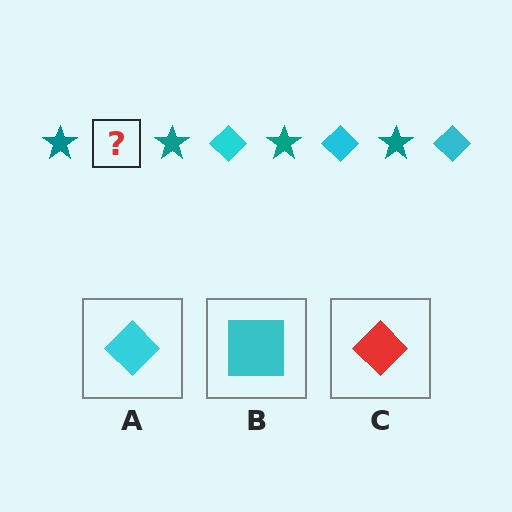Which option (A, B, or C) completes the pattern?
A.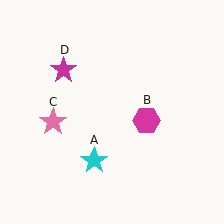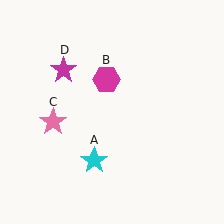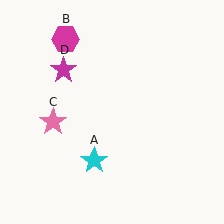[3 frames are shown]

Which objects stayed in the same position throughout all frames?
Cyan star (object A) and pink star (object C) and magenta star (object D) remained stationary.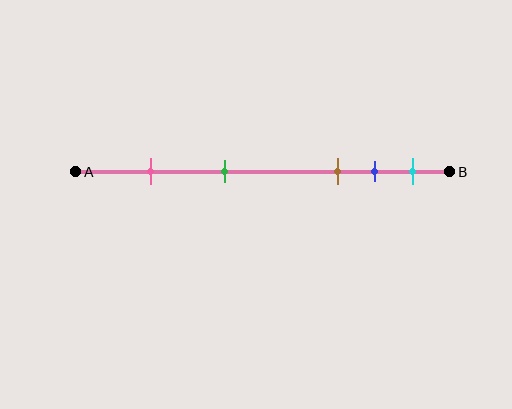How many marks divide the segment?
There are 5 marks dividing the segment.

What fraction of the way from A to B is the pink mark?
The pink mark is approximately 20% (0.2) of the way from A to B.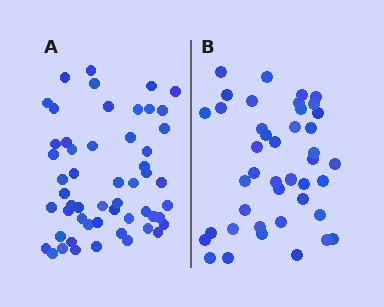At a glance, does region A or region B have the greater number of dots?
Region A (the left region) has more dots.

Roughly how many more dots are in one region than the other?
Region A has roughly 12 or so more dots than region B.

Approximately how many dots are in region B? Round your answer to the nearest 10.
About 40 dots. (The exact count is 42, which rounds to 40.)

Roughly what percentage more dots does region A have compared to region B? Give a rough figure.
About 30% more.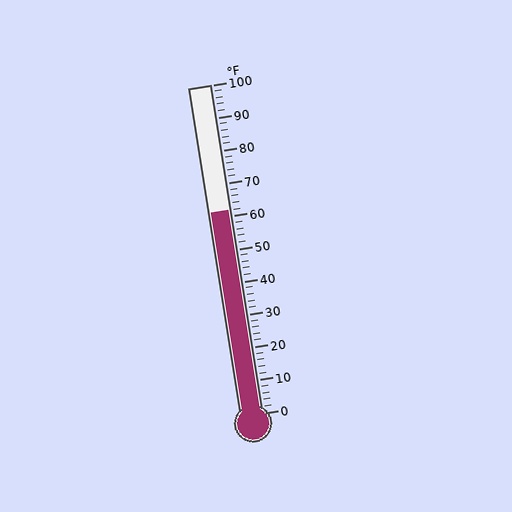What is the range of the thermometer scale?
The thermometer scale ranges from 0°F to 100°F.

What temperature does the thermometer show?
The thermometer shows approximately 62°F.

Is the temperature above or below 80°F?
The temperature is below 80°F.